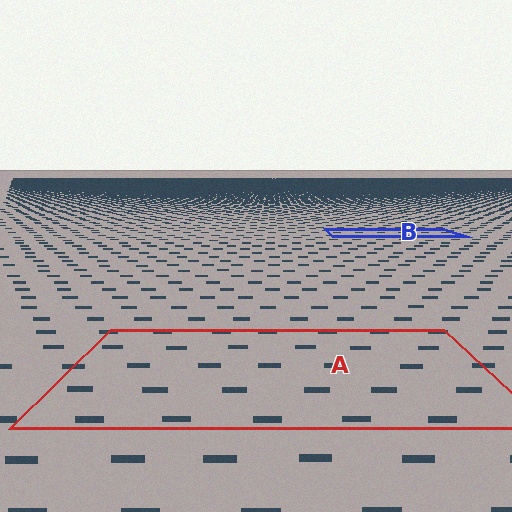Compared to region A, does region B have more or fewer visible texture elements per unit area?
Region B has more texture elements per unit area — they are packed more densely because it is farther away.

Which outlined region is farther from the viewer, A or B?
Region B is farther from the viewer — the texture elements inside it appear smaller and more densely packed.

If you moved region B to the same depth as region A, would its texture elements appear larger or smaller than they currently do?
They would appear larger. At a closer depth, the same texture elements are projected at a bigger on-screen size.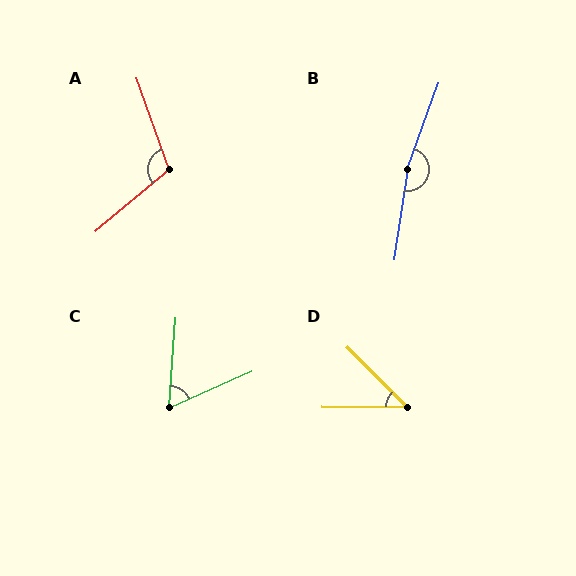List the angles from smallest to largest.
D (45°), C (61°), A (111°), B (168°).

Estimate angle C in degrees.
Approximately 61 degrees.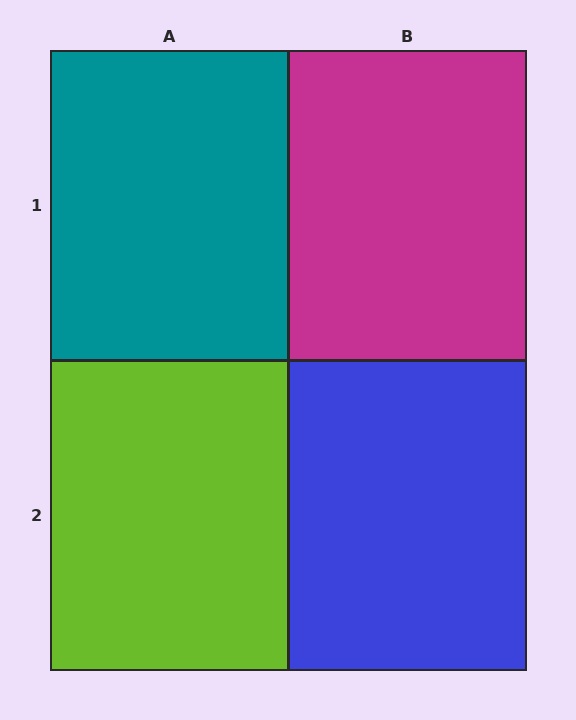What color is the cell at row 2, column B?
Blue.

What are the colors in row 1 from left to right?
Teal, magenta.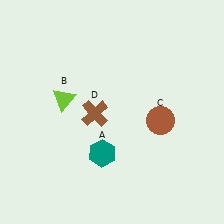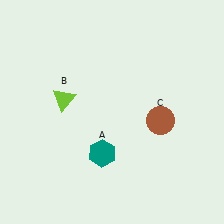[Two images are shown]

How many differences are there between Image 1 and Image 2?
There is 1 difference between the two images.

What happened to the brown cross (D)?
The brown cross (D) was removed in Image 2. It was in the bottom-left area of Image 1.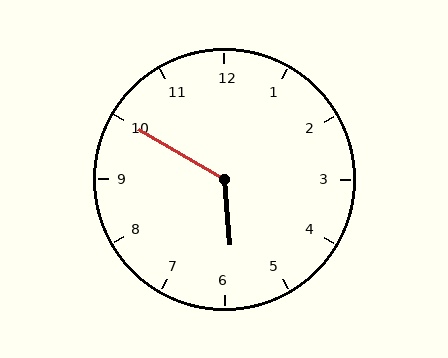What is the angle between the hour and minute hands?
Approximately 125 degrees.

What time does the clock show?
5:50.